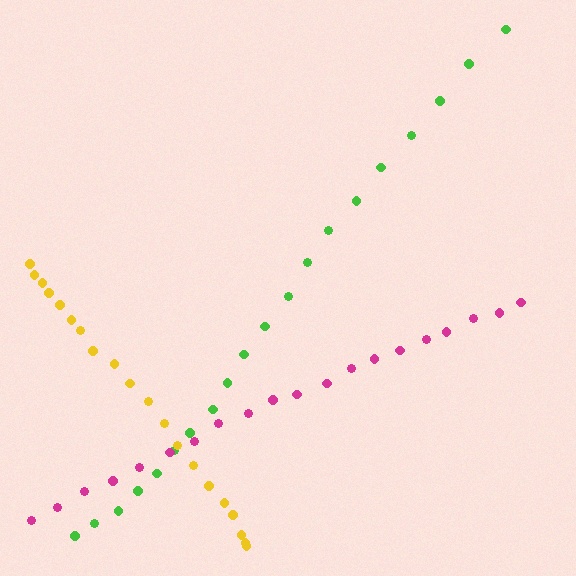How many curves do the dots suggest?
There are 3 distinct paths.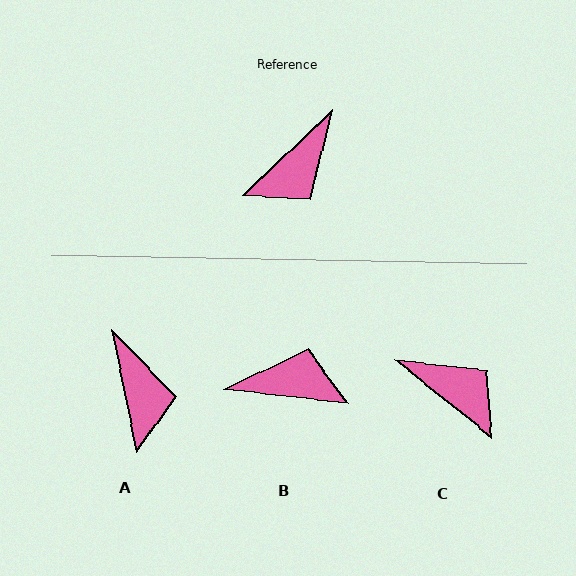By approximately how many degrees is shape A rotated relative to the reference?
Approximately 58 degrees counter-clockwise.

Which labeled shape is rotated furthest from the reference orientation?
B, about 130 degrees away.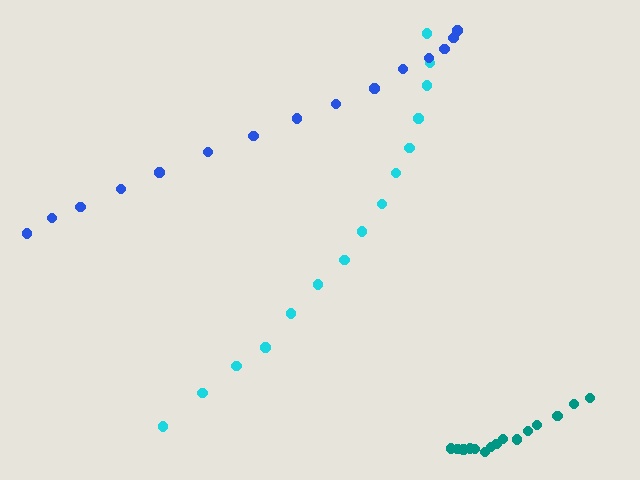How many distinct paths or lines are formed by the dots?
There are 3 distinct paths.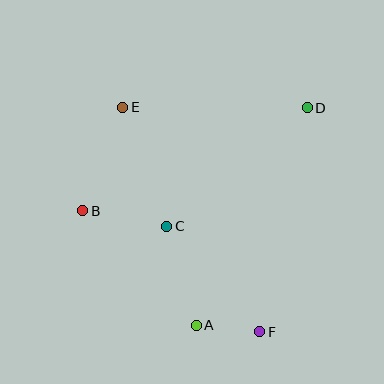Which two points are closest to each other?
Points A and F are closest to each other.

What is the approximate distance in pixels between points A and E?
The distance between A and E is approximately 230 pixels.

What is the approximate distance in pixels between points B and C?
The distance between B and C is approximately 85 pixels.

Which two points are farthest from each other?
Points E and F are farthest from each other.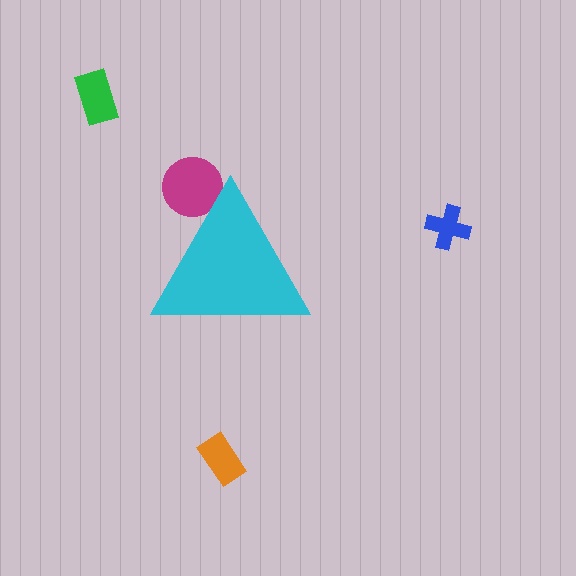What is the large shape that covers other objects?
A cyan triangle.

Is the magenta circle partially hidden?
Yes, the magenta circle is partially hidden behind the cyan triangle.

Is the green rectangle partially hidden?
No, the green rectangle is fully visible.